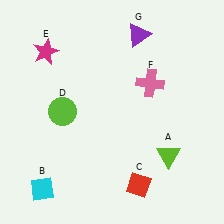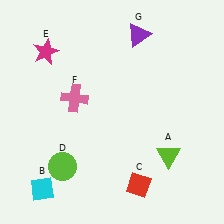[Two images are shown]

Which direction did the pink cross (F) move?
The pink cross (F) moved left.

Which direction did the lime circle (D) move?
The lime circle (D) moved down.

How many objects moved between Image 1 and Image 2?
2 objects moved between the two images.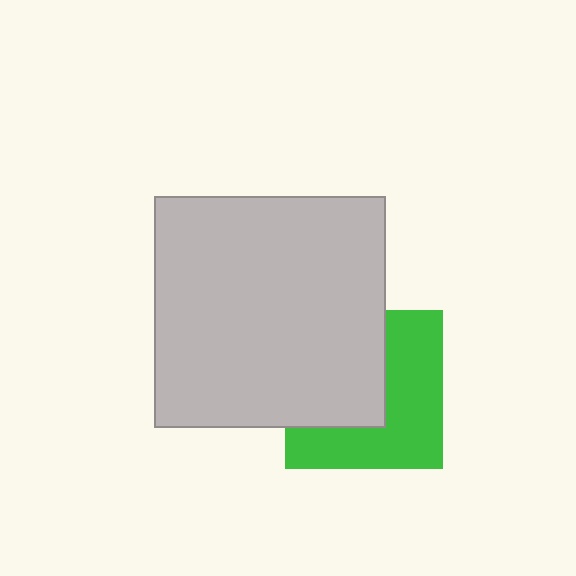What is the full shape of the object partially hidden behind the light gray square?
The partially hidden object is a green square.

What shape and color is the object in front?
The object in front is a light gray square.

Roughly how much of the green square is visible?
About half of it is visible (roughly 53%).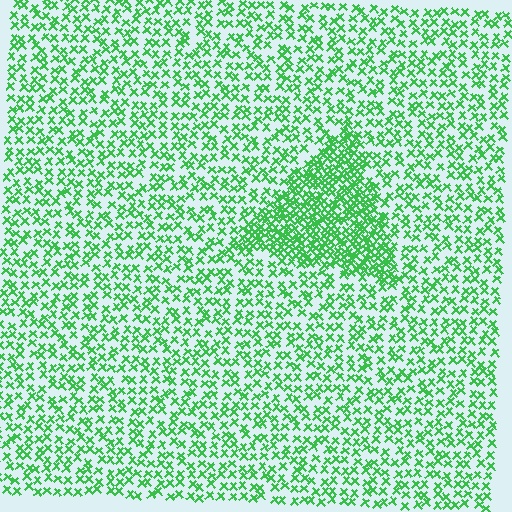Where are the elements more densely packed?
The elements are more densely packed inside the triangle boundary.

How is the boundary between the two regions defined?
The boundary is defined by a change in element density (approximately 2.2x ratio). All elements are the same color, size, and shape.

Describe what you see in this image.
The image contains small green elements arranged at two different densities. A triangle-shaped region is visible where the elements are more densely packed than the surrounding area.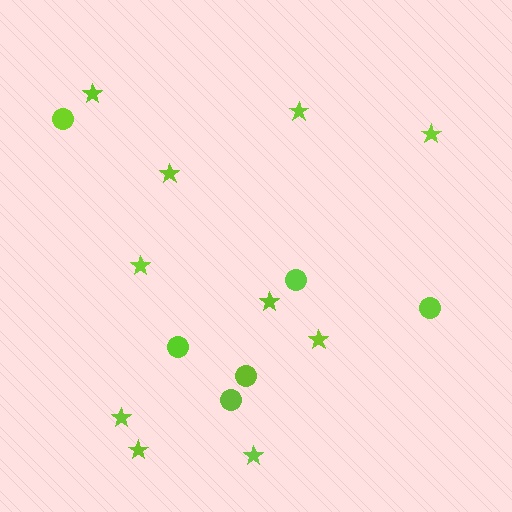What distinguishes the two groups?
There are 2 groups: one group of circles (6) and one group of stars (10).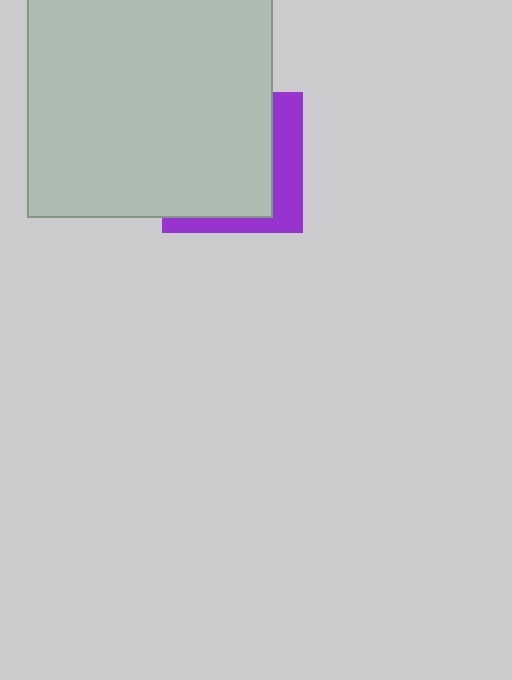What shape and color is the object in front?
The object in front is a light gray square.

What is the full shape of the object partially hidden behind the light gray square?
The partially hidden object is a purple square.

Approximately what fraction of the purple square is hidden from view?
Roughly 70% of the purple square is hidden behind the light gray square.